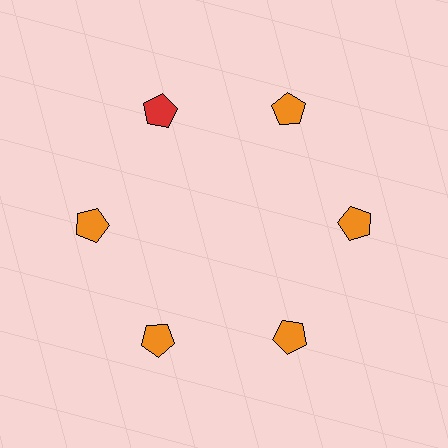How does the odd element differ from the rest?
It has a different color: red instead of orange.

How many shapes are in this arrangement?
There are 6 shapes arranged in a ring pattern.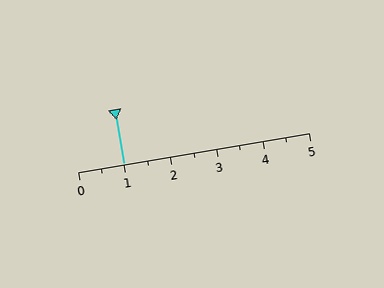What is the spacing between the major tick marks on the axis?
The major ticks are spaced 1 apart.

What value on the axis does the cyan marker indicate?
The marker indicates approximately 1.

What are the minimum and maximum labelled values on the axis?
The axis runs from 0 to 5.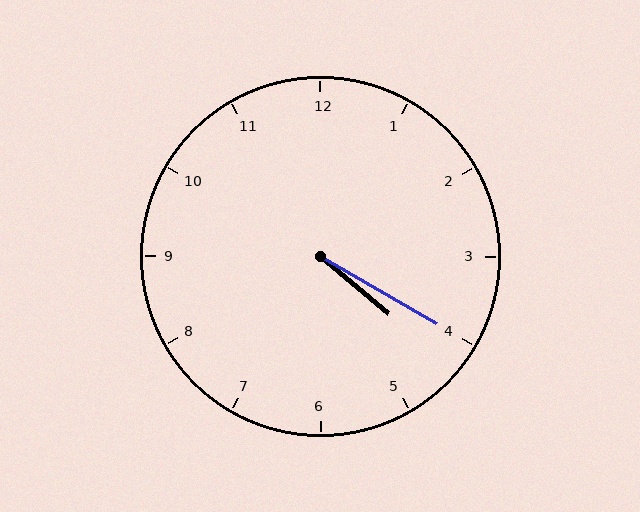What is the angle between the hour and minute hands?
Approximately 10 degrees.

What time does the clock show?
4:20.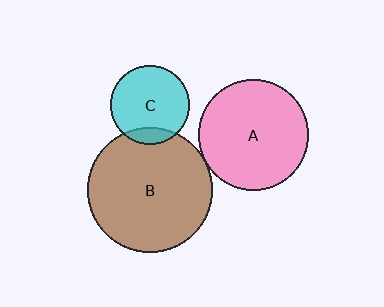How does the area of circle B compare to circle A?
Approximately 1.3 times.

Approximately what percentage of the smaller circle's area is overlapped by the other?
Approximately 15%.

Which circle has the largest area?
Circle B (brown).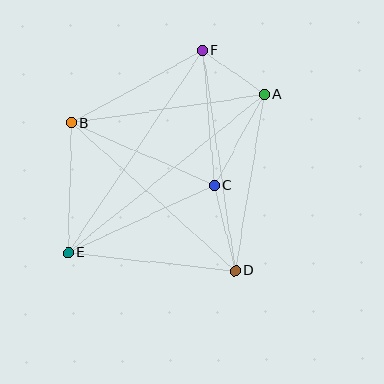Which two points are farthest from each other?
Points A and E are farthest from each other.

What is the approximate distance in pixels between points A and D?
The distance between A and D is approximately 179 pixels.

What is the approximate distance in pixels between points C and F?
The distance between C and F is approximately 136 pixels.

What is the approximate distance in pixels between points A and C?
The distance between A and C is approximately 104 pixels.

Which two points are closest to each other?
Points A and F are closest to each other.